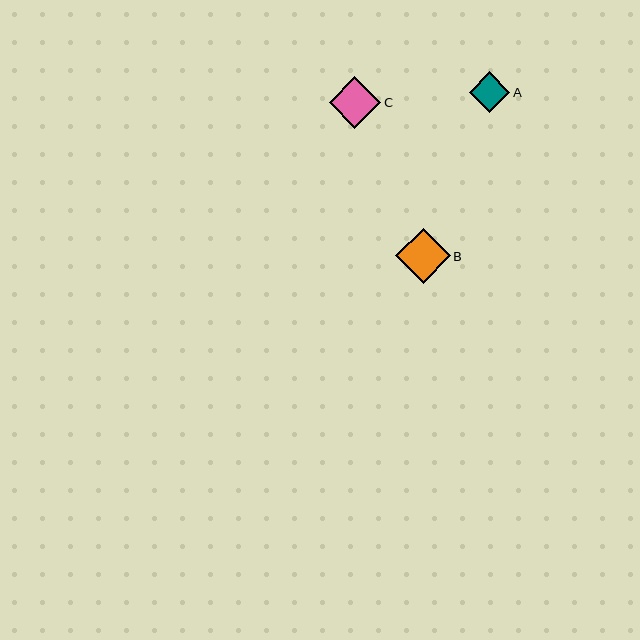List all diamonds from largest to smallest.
From largest to smallest: B, C, A.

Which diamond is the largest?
Diamond B is the largest with a size of approximately 54 pixels.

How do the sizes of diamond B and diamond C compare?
Diamond B and diamond C are approximately the same size.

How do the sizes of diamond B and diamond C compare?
Diamond B and diamond C are approximately the same size.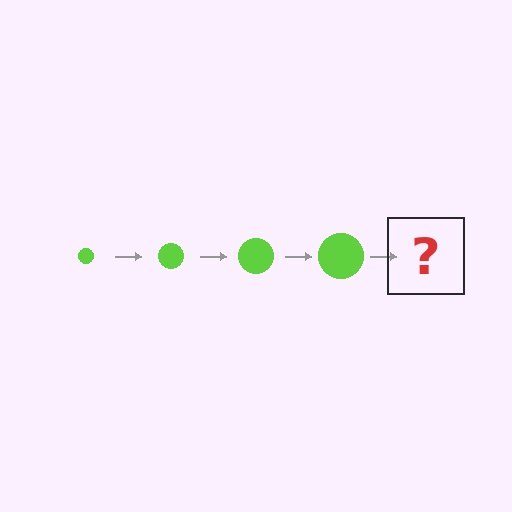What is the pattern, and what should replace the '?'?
The pattern is that the circle gets progressively larger each step. The '?' should be a lime circle, larger than the previous one.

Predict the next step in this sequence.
The next step is a lime circle, larger than the previous one.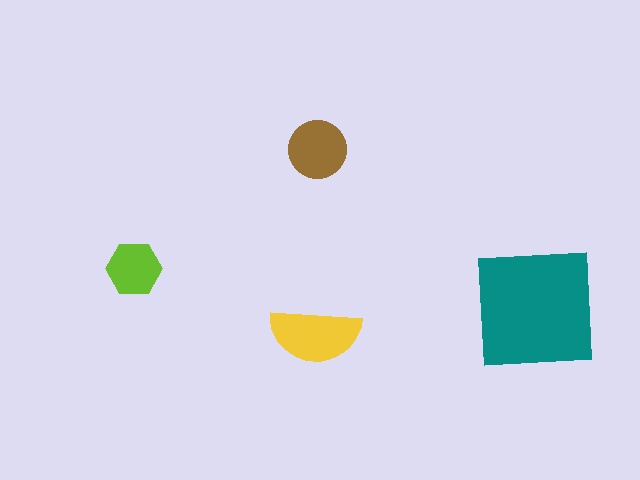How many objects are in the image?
There are 4 objects in the image.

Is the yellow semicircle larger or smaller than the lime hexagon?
Larger.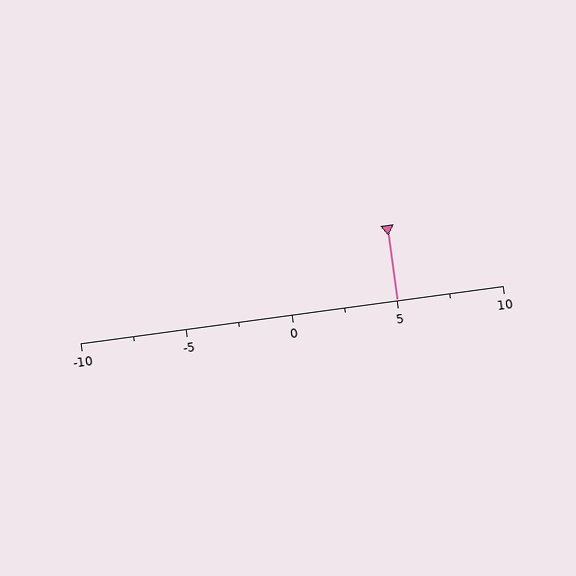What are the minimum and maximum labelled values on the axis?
The axis runs from -10 to 10.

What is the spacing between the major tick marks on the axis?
The major ticks are spaced 5 apart.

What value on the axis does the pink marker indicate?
The marker indicates approximately 5.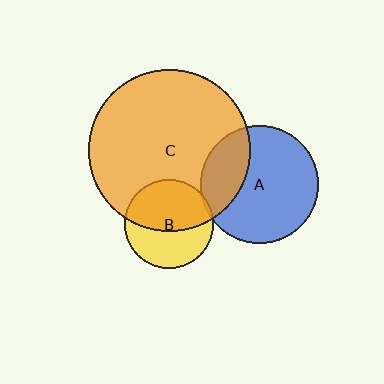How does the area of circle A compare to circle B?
Approximately 1.7 times.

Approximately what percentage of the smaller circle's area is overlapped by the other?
Approximately 55%.